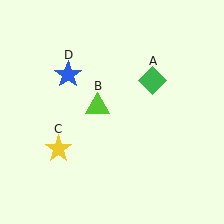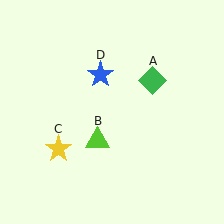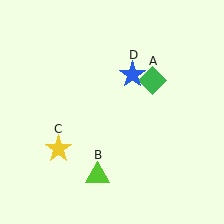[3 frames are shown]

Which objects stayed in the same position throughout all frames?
Green diamond (object A) and yellow star (object C) remained stationary.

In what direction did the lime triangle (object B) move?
The lime triangle (object B) moved down.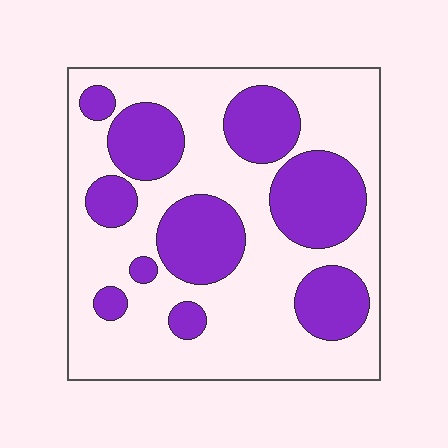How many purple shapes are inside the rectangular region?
10.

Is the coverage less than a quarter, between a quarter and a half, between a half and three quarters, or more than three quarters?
Between a quarter and a half.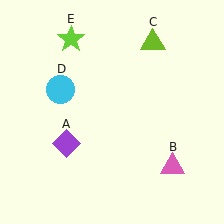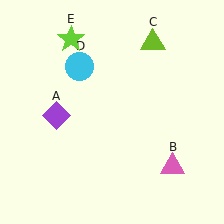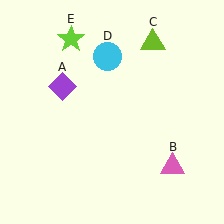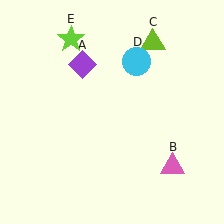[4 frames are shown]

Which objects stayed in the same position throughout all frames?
Pink triangle (object B) and lime triangle (object C) and lime star (object E) remained stationary.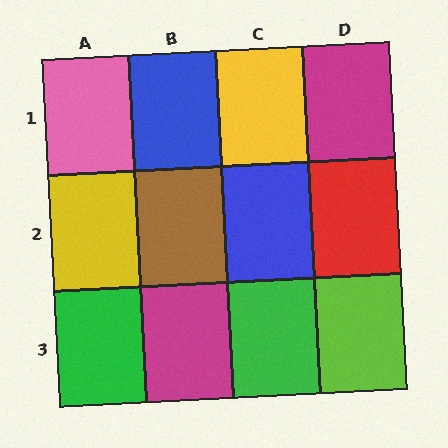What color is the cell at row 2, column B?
Brown.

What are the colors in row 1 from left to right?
Pink, blue, yellow, magenta.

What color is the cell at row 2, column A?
Yellow.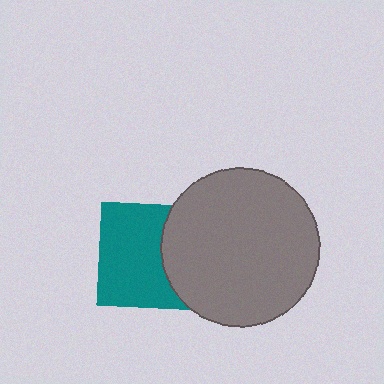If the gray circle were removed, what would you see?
You would see the complete teal square.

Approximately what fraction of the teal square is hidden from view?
Roughly 35% of the teal square is hidden behind the gray circle.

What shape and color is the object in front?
The object in front is a gray circle.